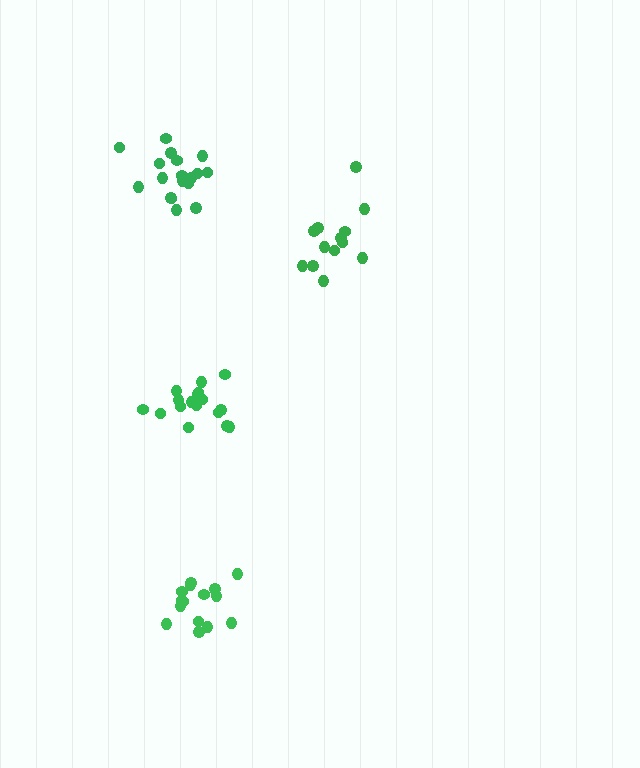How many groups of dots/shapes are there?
There are 4 groups.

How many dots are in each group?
Group 1: 15 dots, Group 2: 18 dots, Group 3: 13 dots, Group 4: 17 dots (63 total).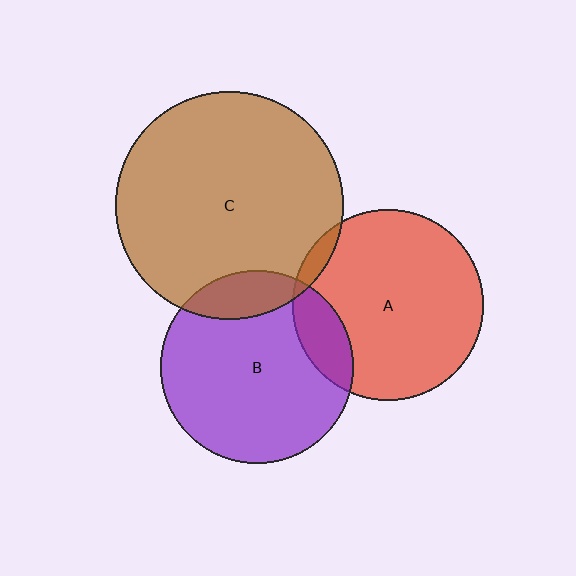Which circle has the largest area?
Circle C (brown).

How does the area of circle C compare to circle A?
Approximately 1.4 times.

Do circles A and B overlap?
Yes.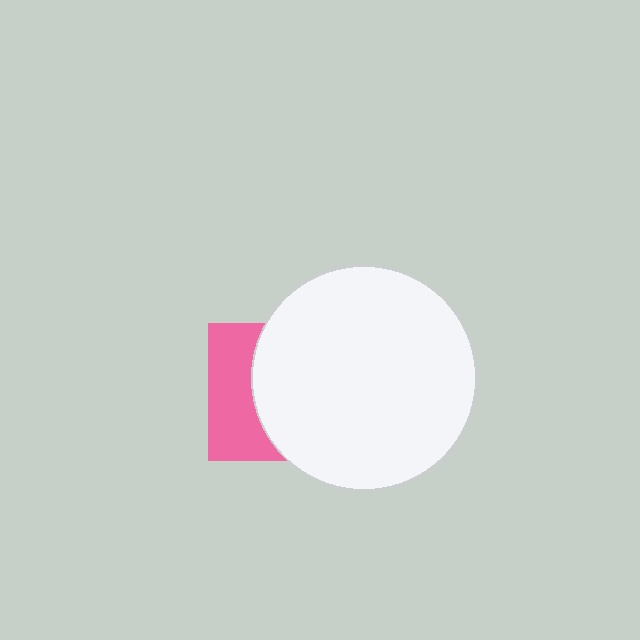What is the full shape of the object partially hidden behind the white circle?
The partially hidden object is a pink square.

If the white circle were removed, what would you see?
You would see the complete pink square.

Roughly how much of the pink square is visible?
A small part of it is visible (roughly 38%).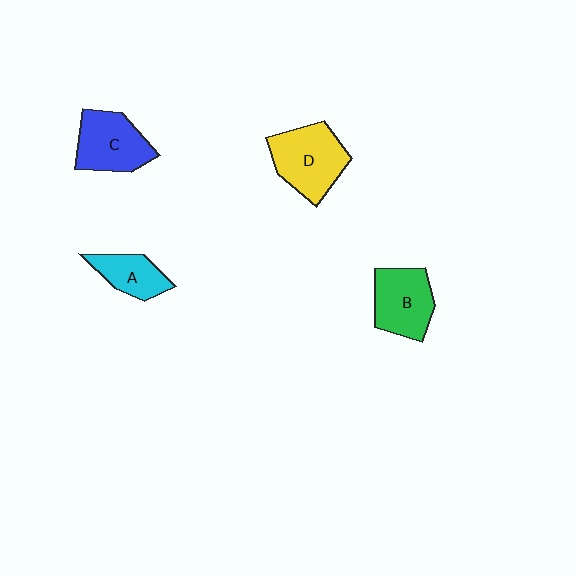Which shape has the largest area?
Shape D (yellow).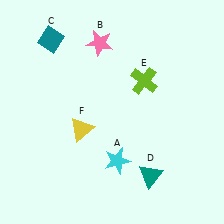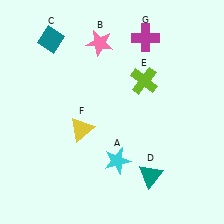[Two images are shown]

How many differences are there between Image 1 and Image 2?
There is 1 difference between the two images.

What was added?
A magenta cross (G) was added in Image 2.